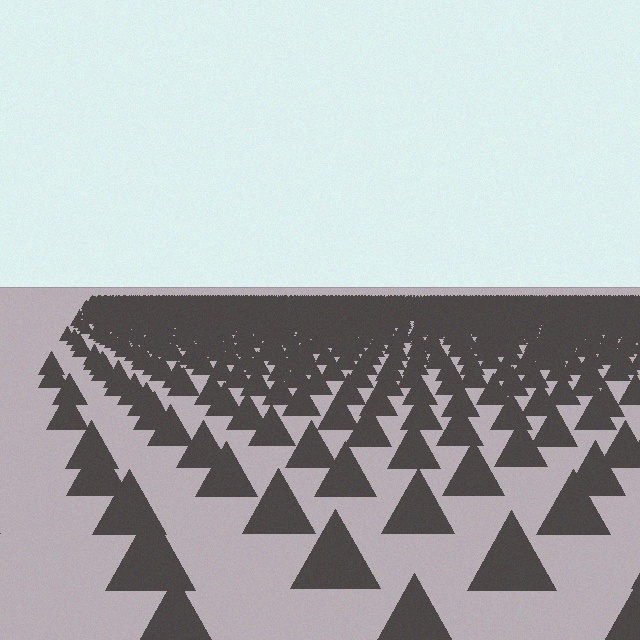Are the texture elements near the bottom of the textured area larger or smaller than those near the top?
Larger. Near the bottom, elements are closer to the viewer and appear at a bigger on-screen size.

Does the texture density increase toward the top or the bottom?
Density increases toward the top.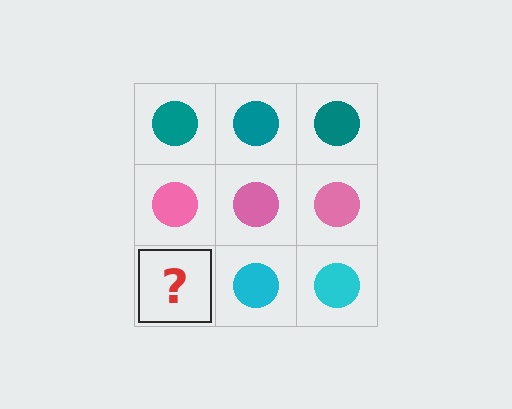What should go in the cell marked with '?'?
The missing cell should contain a cyan circle.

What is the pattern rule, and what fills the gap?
The rule is that each row has a consistent color. The gap should be filled with a cyan circle.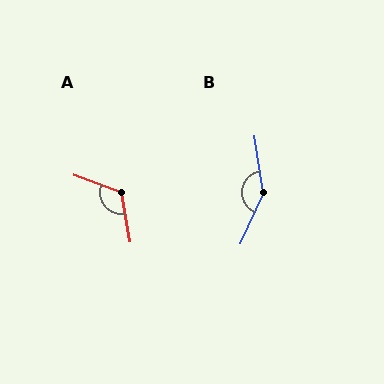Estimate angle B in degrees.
Approximately 147 degrees.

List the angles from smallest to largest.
A (120°), B (147°).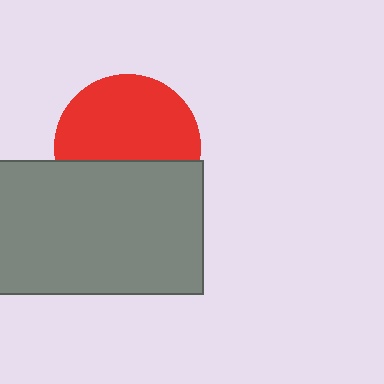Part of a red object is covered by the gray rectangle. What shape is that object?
It is a circle.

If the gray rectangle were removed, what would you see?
You would see the complete red circle.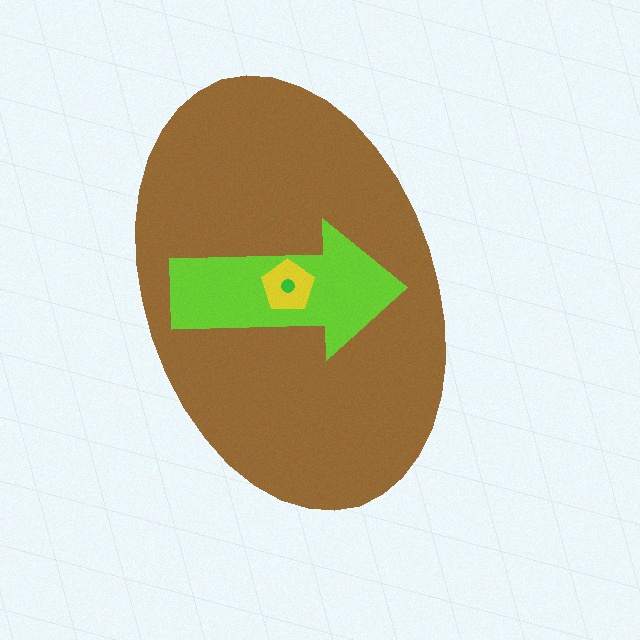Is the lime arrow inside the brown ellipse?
Yes.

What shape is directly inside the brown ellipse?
The lime arrow.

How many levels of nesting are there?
4.